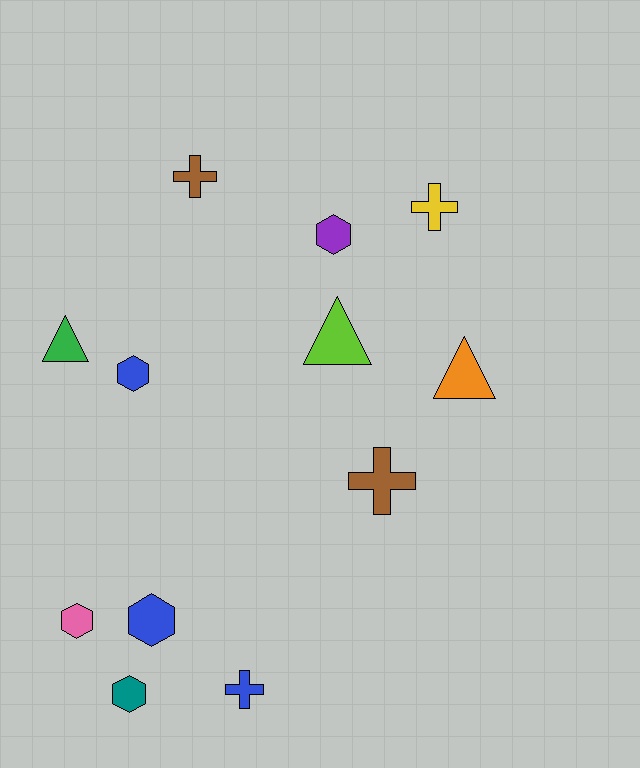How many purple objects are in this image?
There is 1 purple object.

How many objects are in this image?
There are 12 objects.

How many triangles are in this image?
There are 3 triangles.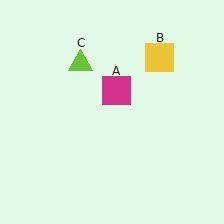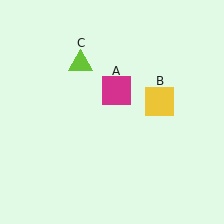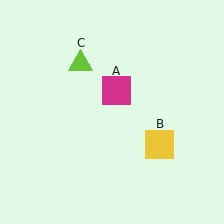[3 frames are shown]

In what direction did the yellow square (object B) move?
The yellow square (object B) moved down.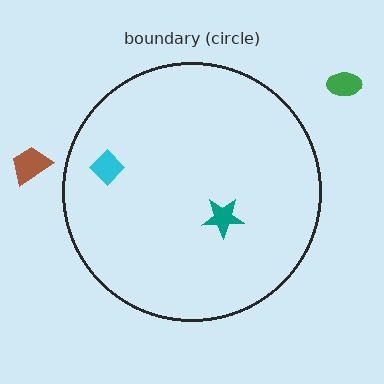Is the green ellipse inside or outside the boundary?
Outside.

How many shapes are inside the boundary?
2 inside, 2 outside.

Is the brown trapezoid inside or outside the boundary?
Outside.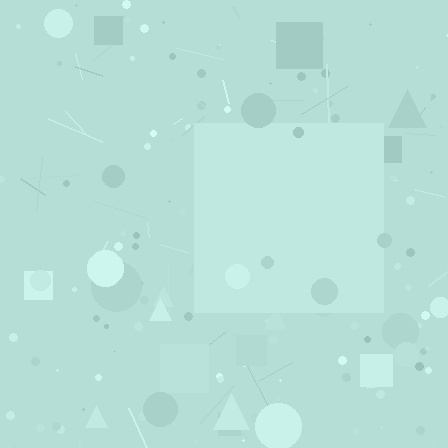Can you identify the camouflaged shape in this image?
The camouflaged shape is a square.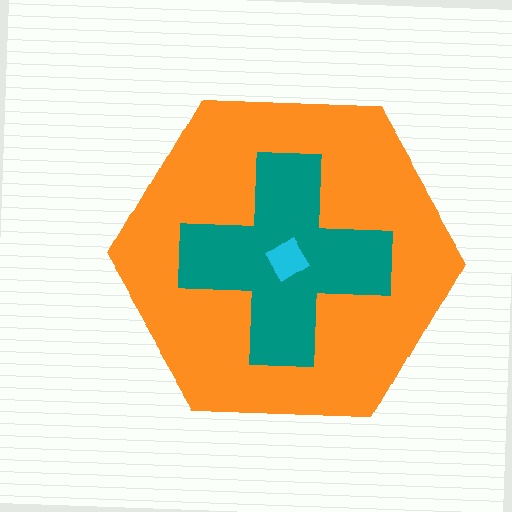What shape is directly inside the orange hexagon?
The teal cross.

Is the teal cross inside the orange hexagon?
Yes.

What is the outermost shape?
The orange hexagon.